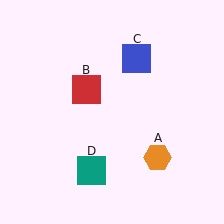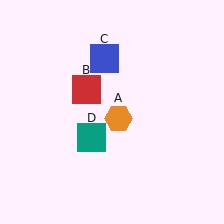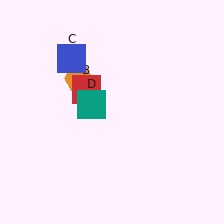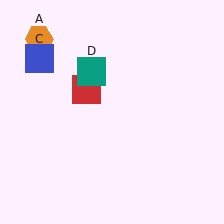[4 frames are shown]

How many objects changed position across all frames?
3 objects changed position: orange hexagon (object A), blue square (object C), teal square (object D).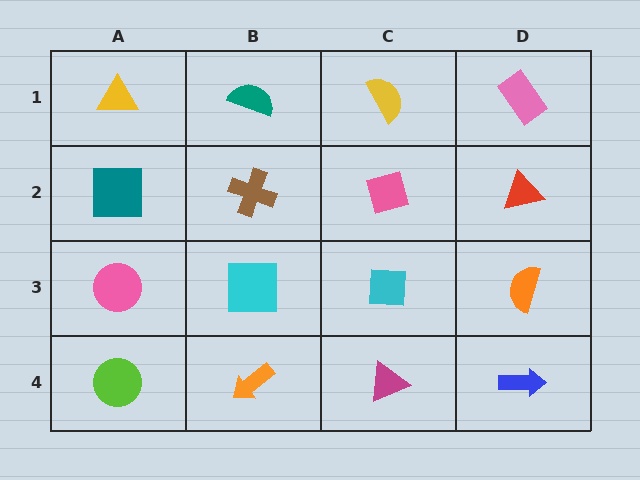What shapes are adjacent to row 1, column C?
A pink diamond (row 2, column C), a teal semicircle (row 1, column B), a pink rectangle (row 1, column D).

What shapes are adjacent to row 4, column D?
An orange semicircle (row 3, column D), a magenta triangle (row 4, column C).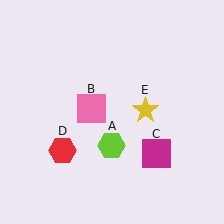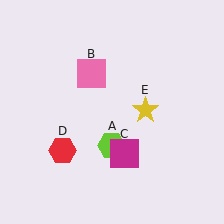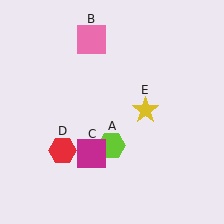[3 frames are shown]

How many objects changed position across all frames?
2 objects changed position: pink square (object B), magenta square (object C).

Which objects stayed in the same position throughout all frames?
Lime hexagon (object A) and red hexagon (object D) and yellow star (object E) remained stationary.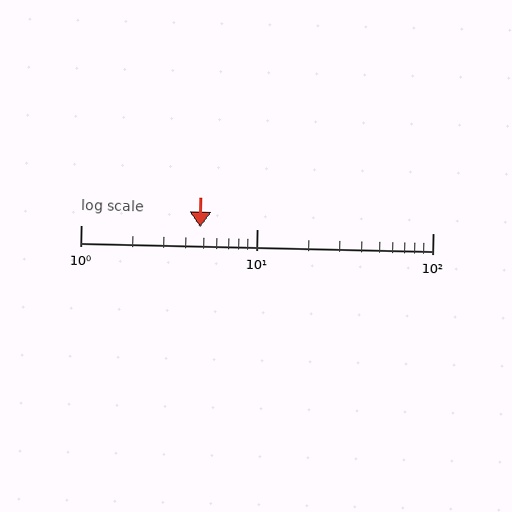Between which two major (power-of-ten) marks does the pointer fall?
The pointer is between 1 and 10.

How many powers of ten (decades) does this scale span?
The scale spans 2 decades, from 1 to 100.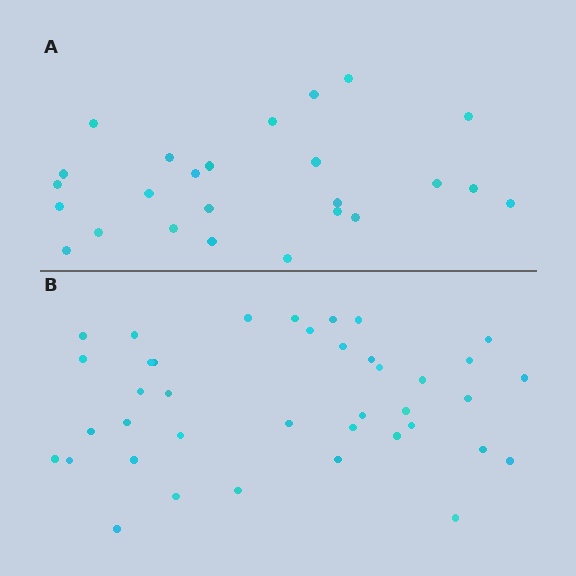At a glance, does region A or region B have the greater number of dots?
Region B (the bottom region) has more dots.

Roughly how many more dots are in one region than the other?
Region B has approximately 15 more dots than region A.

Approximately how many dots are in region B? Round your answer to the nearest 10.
About 40 dots. (The exact count is 39, which rounds to 40.)